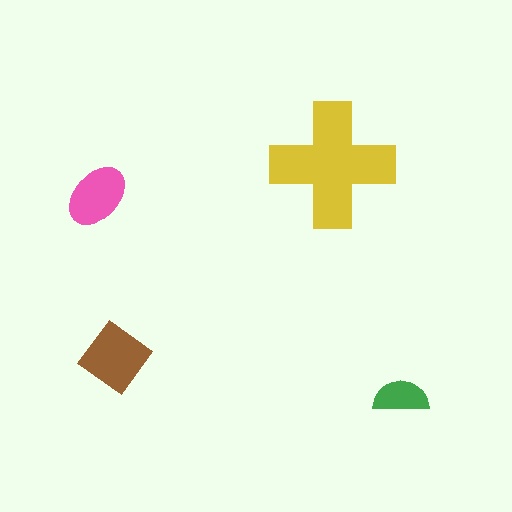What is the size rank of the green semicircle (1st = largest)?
4th.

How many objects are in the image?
There are 4 objects in the image.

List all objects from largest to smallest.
The yellow cross, the brown diamond, the pink ellipse, the green semicircle.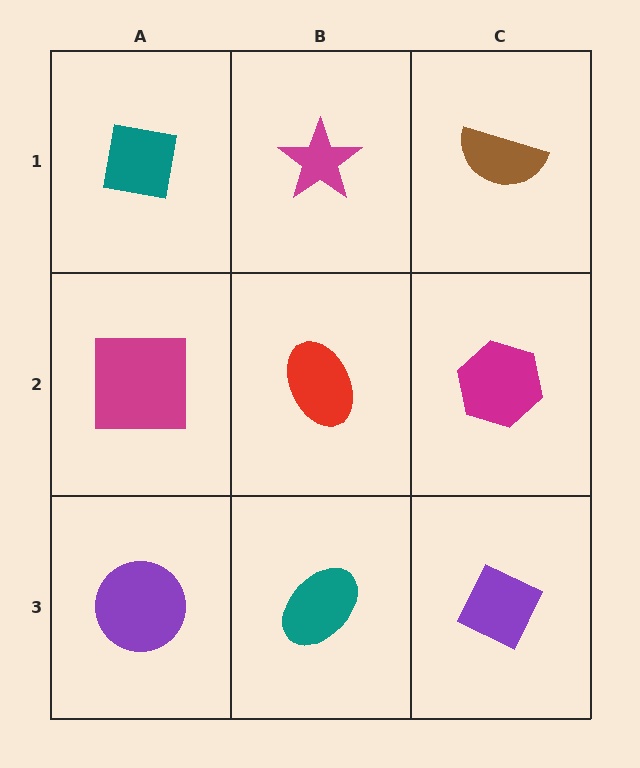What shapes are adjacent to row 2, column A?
A teal square (row 1, column A), a purple circle (row 3, column A), a red ellipse (row 2, column B).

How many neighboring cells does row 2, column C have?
3.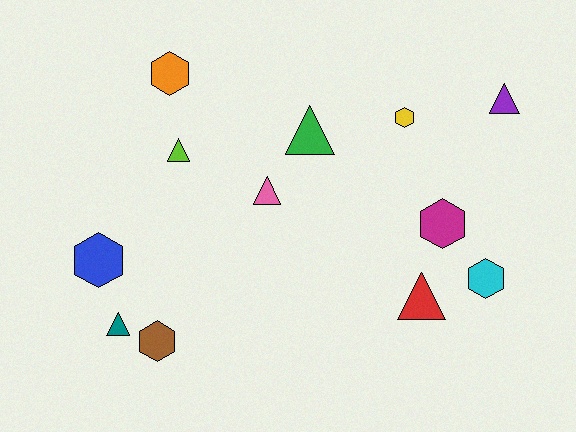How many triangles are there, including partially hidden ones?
There are 6 triangles.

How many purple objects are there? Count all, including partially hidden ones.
There is 1 purple object.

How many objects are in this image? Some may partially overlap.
There are 12 objects.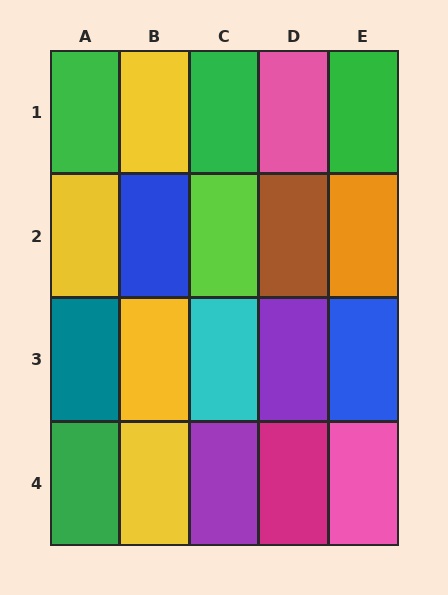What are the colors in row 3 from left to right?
Teal, yellow, cyan, purple, blue.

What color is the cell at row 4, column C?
Purple.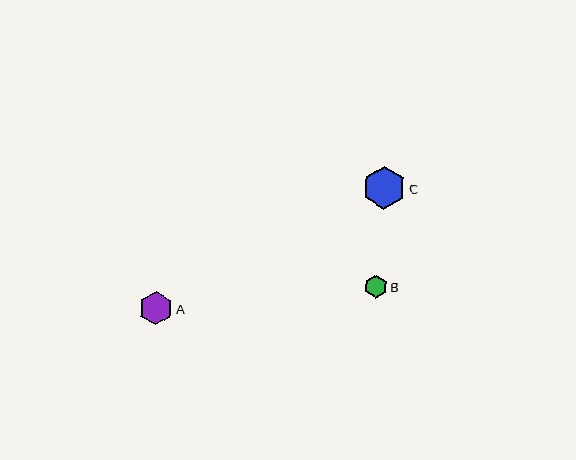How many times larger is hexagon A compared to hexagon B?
Hexagon A is approximately 1.4 times the size of hexagon B.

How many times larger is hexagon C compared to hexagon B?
Hexagon C is approximately 1.9 times the size of hexagon B.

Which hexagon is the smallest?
Hexagon B is the smallest with a size of approximately 23 pixels.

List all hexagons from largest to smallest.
From largest to smallest: C, A, B.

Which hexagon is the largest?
Hexagon C is the largest with a size of approximately 44 pixels.